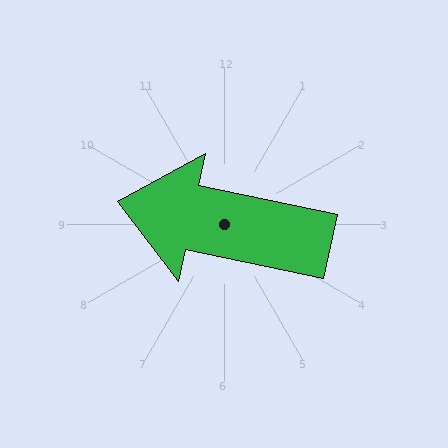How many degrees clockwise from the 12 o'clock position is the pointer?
Approximately 282 degrees.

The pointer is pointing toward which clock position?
Roughly 9 o'clock.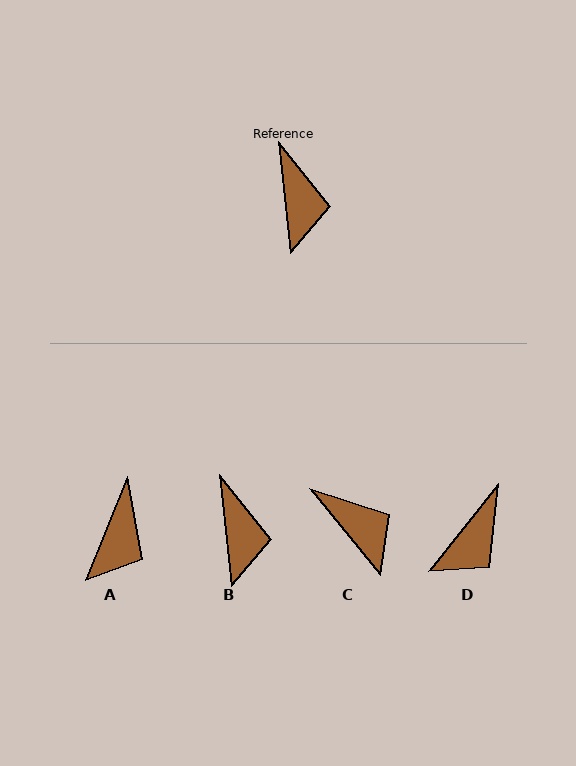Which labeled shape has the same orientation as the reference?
B.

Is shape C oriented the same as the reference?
No, it is off by about 33 degrees.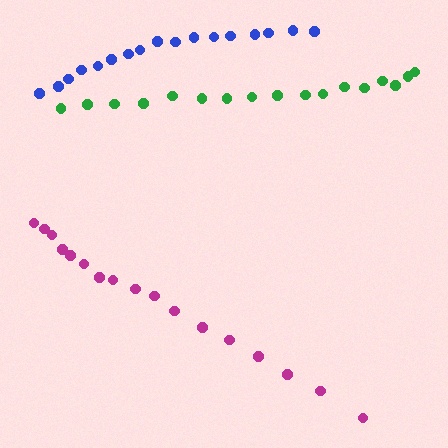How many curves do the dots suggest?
There are 3 distinct paths.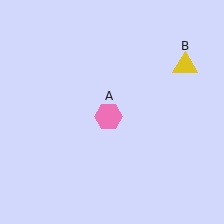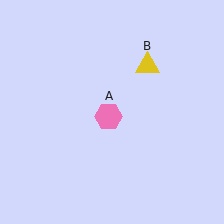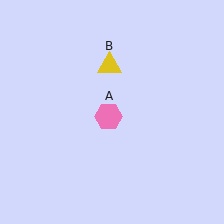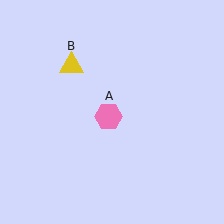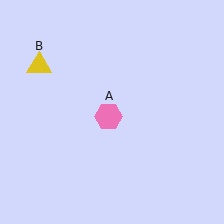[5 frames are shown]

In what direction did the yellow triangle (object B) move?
The yellow triangle (object B) moved left.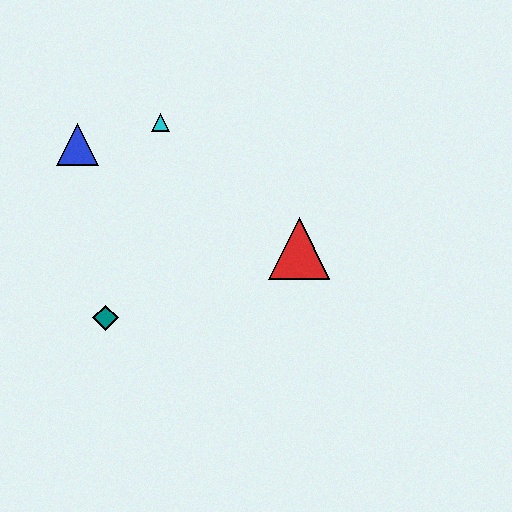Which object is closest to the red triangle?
The cyan triangle is closest to the red triangle.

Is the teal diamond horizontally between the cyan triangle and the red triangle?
No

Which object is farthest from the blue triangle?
The red triangle is farthest from the blue triangle.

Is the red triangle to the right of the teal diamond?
Yes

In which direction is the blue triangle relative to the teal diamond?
The blue triangle is above the teal diamond.